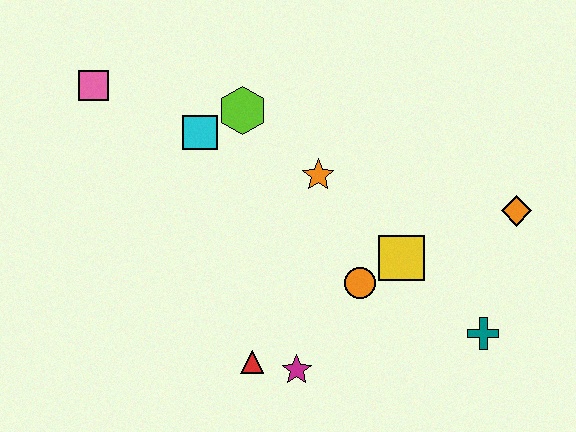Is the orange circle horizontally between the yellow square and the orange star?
Yes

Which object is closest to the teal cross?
The yellow square is closest to the teal cross.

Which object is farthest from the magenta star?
The pink square is farthest from the magenta star.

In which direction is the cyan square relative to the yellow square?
The cyan square is to the left of the yellow square.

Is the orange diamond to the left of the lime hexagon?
No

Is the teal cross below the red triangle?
No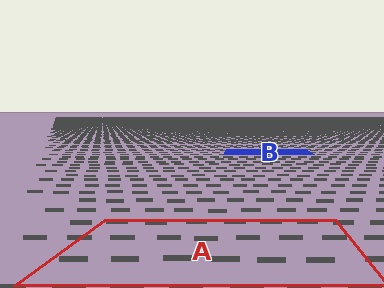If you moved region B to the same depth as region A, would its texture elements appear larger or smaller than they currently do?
They would appear larger. At a closer depth, the same texture elements are projected at a bigger on-screen size.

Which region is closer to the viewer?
Region A is closer. The texture elements there are larger and more spread out.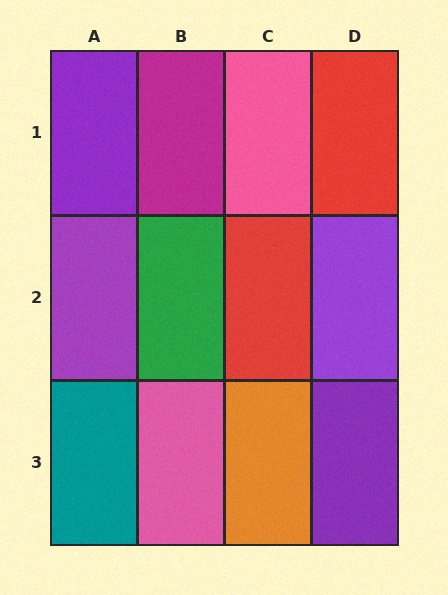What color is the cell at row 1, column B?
Magenta.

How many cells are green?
1 cell is green.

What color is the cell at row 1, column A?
Purple.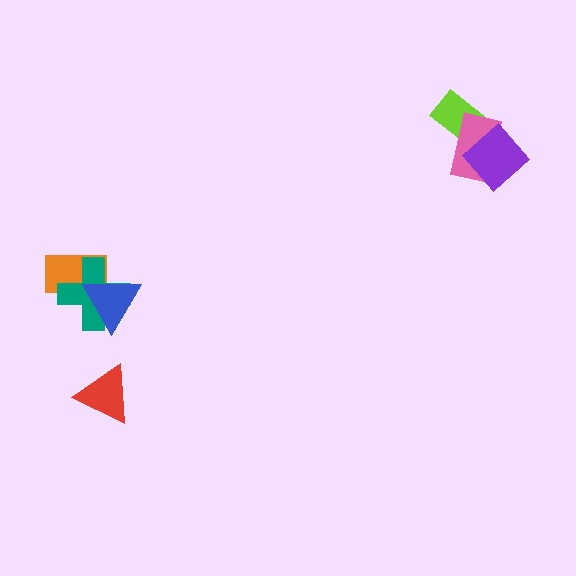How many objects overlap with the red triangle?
0 objects overlap with the red triangle.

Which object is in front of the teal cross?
The blue triangle is in front of the teal cross.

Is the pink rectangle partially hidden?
Yes, it is partially covered by another shape.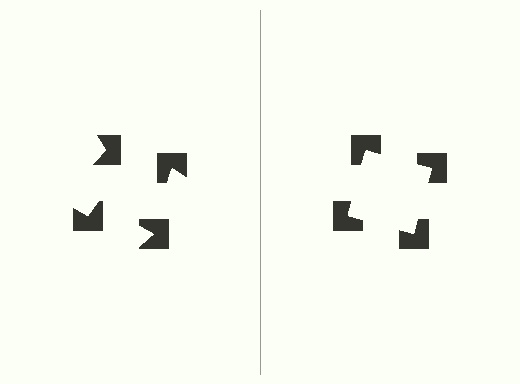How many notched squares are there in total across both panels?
8 — 4 on each side.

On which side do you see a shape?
An illusory square appears on the right side. On the left side the wedge cuts are rotated, so no coherent shape forms.